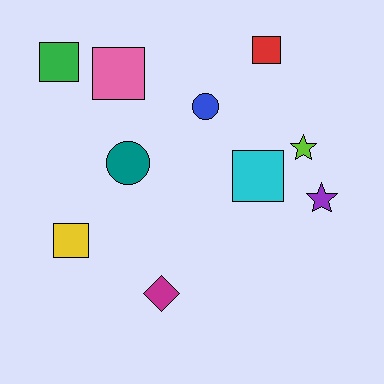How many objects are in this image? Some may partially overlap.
There are 10 objects.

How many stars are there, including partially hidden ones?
There are 2 stars.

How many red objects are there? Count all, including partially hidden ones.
There is 1 red object.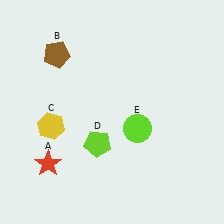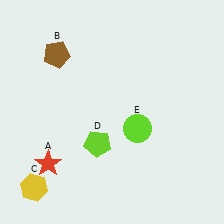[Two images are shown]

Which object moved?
The yellow hexagon (C) moved down.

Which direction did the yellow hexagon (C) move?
The yellow hexagon (C) moved down.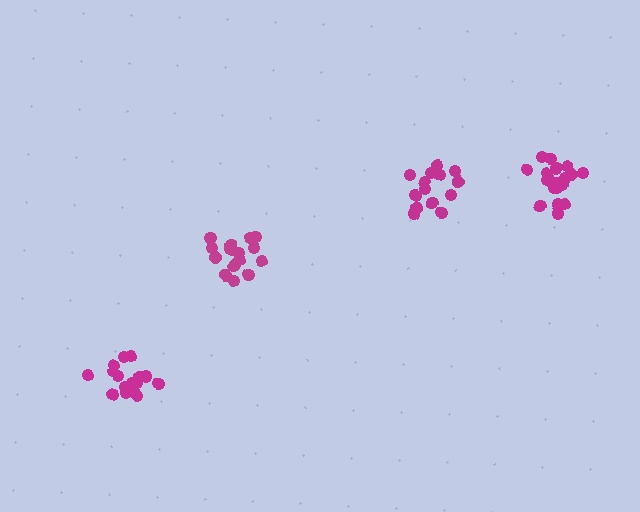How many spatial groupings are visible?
There are 4 spatial groupings.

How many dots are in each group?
Group 1: 17 dots, Group 2: 17 dots, Group 3: 15 dots, Group 4: 19 dots (68 total).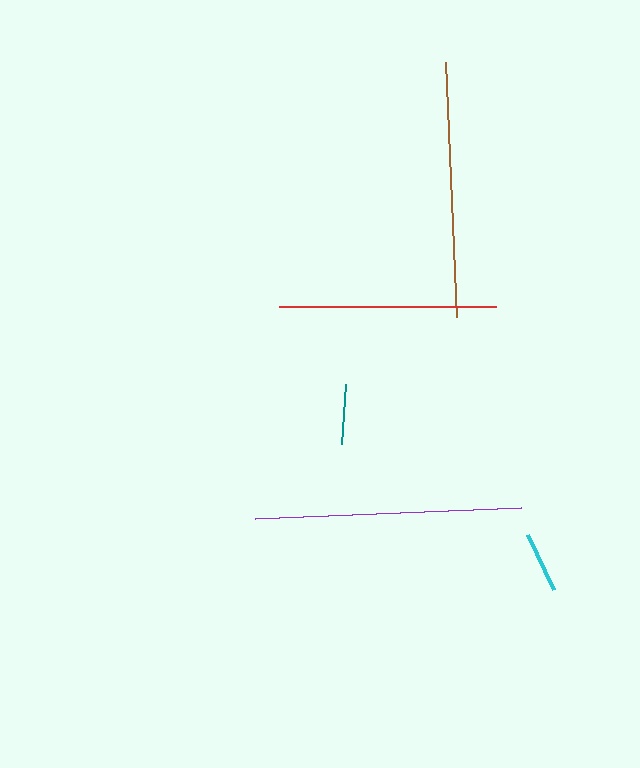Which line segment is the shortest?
The teal line is the shortest at approximately 60 pixels.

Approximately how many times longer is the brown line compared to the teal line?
The brown line is approximately 4.2 times the length of the teal line.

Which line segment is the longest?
The purple line is the longest at approximately 266 pixels.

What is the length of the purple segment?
The purple segment is approximately 266 pixels long.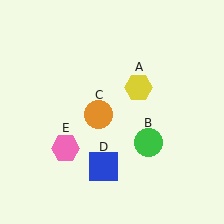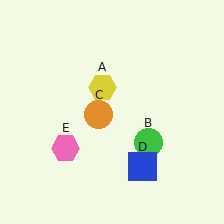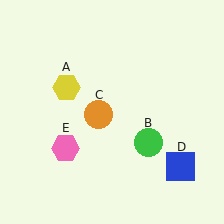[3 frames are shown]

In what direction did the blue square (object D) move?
The blue square (object D) moved right.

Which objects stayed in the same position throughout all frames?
Green circle (object B) and orange circle (object C) and pink hexagon (object E) remained stationary.